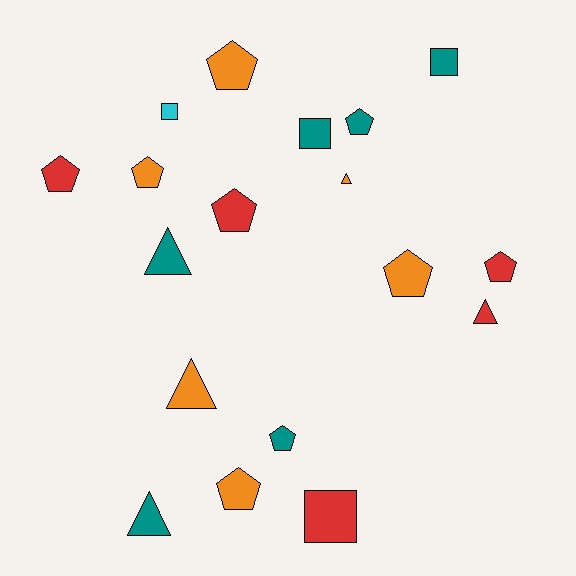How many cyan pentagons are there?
There are no cyan pentagons.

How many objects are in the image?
There are 18 objects.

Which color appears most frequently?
Orange, with 6 objects.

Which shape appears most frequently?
Pentagon, with 9 objects.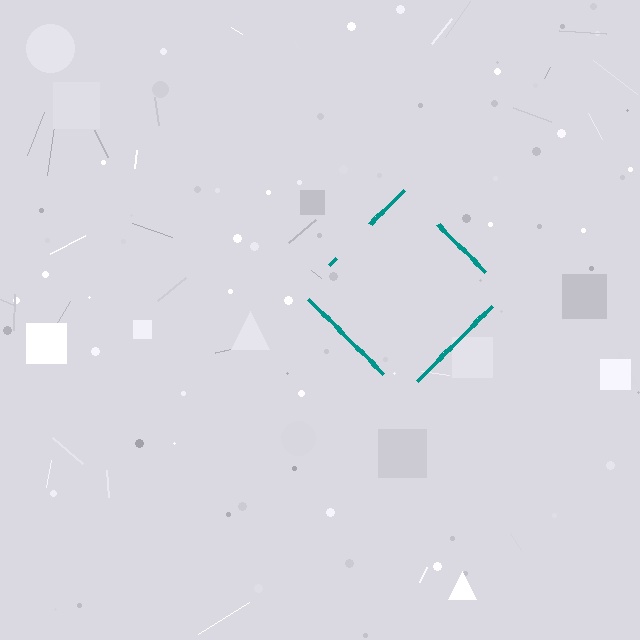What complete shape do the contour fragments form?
The contour fragments form a diamond.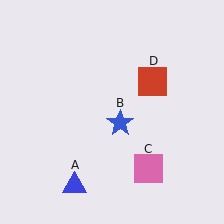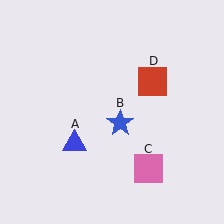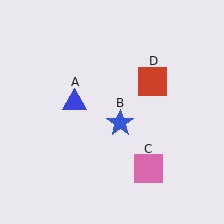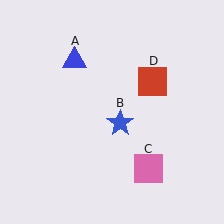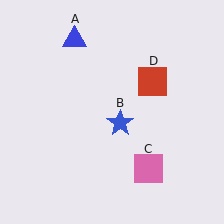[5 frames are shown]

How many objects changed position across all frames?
1 object changed position: blue triangle (object A).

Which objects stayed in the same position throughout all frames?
Blue star (object B) and pink square (object C) and red square (object D) remained stationary.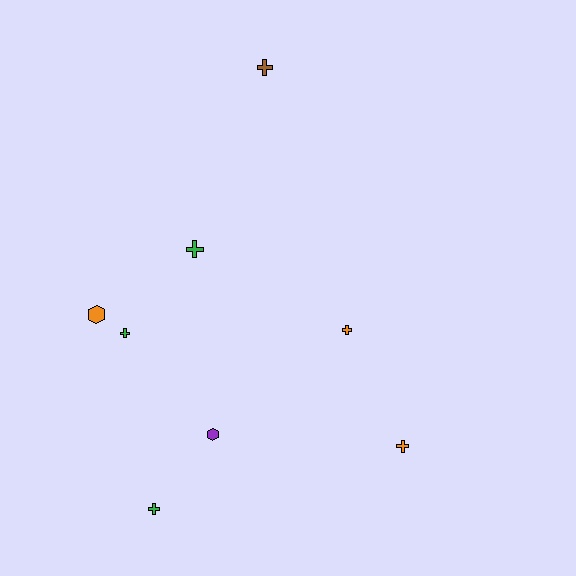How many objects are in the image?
There are 8 objects.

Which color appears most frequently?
Orange, with 3 objects.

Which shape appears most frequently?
Cross, with 6 objects.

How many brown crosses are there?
There is 1 brown cross.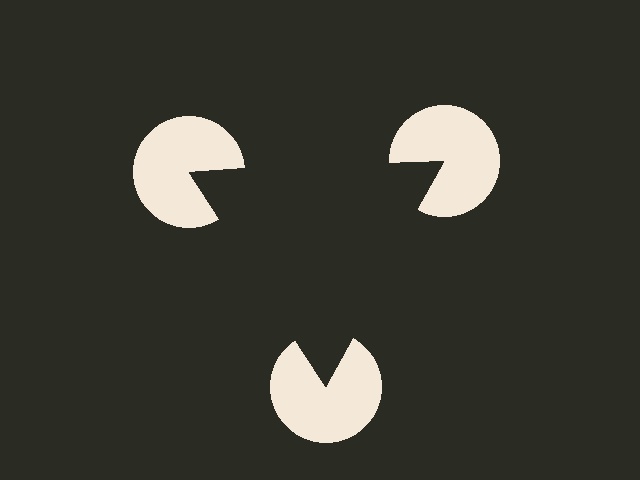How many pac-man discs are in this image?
There are 3 — one at each vertex of the illusory triangle.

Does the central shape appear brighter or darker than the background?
It typically appears slightly darker than the background, even though no actual brightness change is drawn.